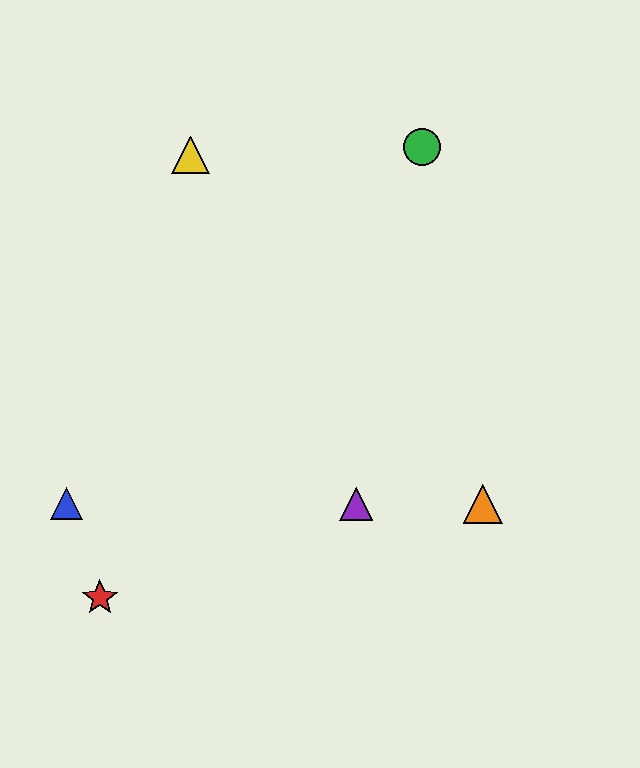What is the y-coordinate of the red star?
The red star is at y≈598.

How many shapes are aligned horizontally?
3 shapes (the blue triangle, the purple triangle, the orange triangle) are aligned horizontally.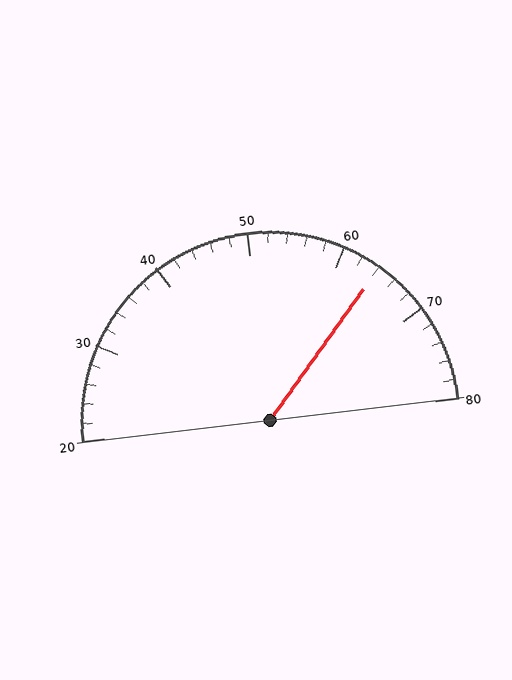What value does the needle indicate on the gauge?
The needle indicates approximately 64.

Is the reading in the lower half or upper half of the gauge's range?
The reading is in the upper half of the range (20 to 80).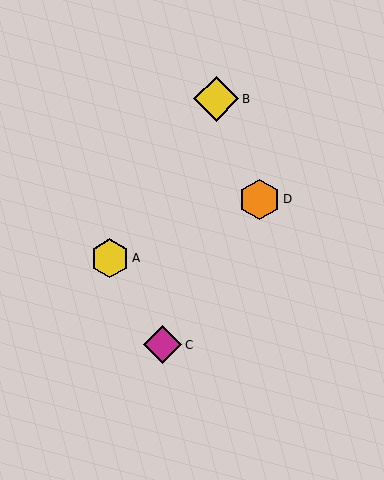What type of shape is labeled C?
Shape C is a magenta diamond.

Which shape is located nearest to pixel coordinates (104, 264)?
The yellow hexagon (labeled A) at (110, 258) is nearest to that location.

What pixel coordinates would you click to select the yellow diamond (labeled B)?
Click at (216, 99) to select the yellow diamond B.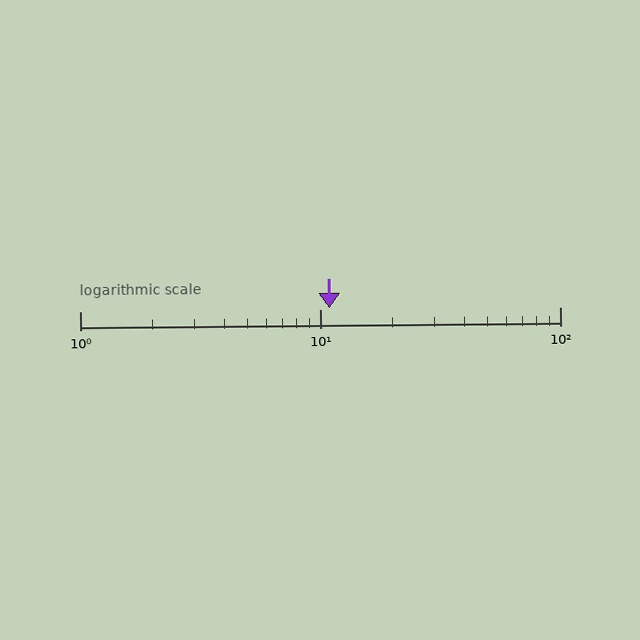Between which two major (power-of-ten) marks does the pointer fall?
The pointer is between 10 and 100.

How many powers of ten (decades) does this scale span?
The scale spans 2 decades, from 1 to 100.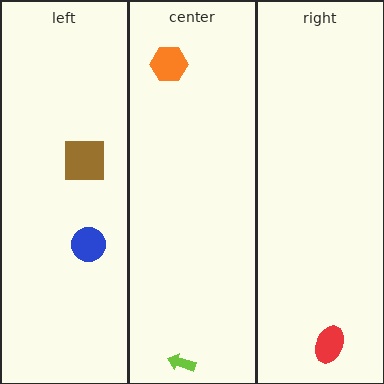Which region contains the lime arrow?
The center region.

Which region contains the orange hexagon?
The center region.